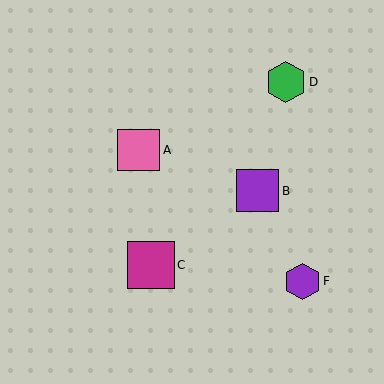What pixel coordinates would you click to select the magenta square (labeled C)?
Click at (151, 265) to select the magenta square C.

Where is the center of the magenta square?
The center of the magenta square is at (151, 265).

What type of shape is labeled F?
Shape F is a purple hexagon.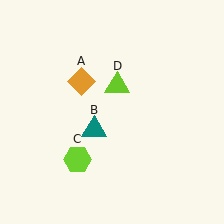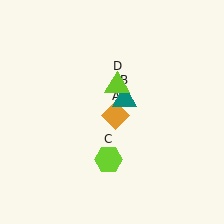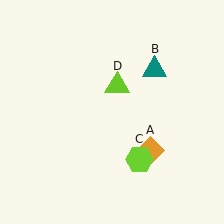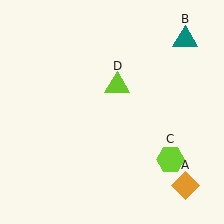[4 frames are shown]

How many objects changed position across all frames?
3 objects changed position: orange diamond (object A), teal triangle (object B), lime hexagon (object C).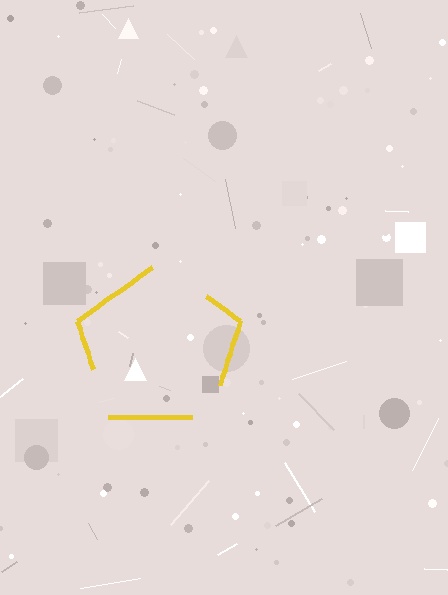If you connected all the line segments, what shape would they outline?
They would outline a pentagon.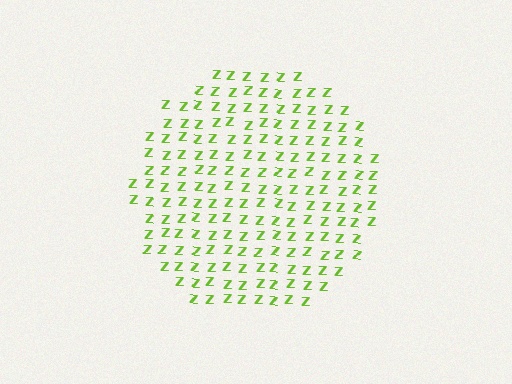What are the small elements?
The small elements are letter Z's.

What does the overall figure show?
The overall figure shows a circle.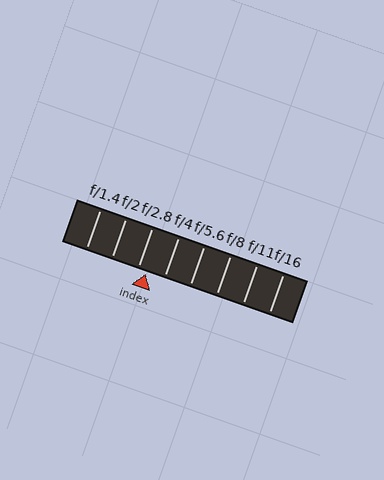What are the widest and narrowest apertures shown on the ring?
The widest aperture shown is f/1.4 and the narrowest is f/16.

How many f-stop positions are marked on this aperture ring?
There are 8 f-stop positions marked.